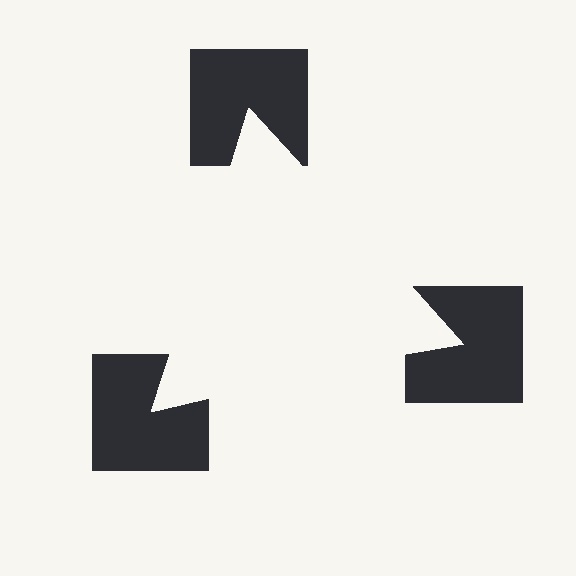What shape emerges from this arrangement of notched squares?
An illusory triangle — its edges are inferred from the aligned wedge cuts in the notched squares, not physically drawn.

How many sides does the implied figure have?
3 sides.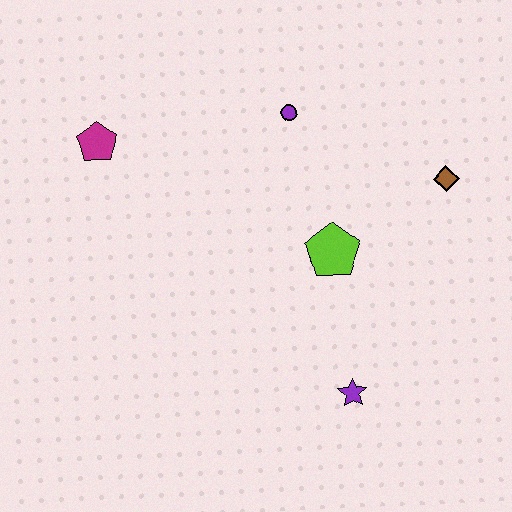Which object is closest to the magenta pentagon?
The purple circle is closest to the magenta pentagon.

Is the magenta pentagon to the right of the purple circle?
No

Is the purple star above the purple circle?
No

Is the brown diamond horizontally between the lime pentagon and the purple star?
No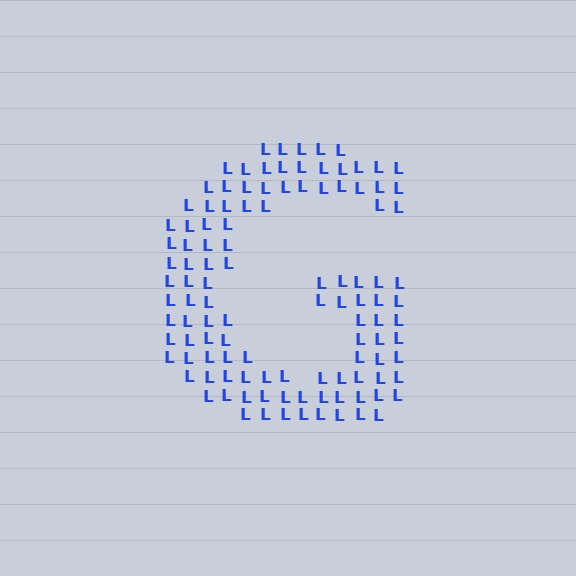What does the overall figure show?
The overall figure shows the letter G.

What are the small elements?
The small elements are letter L's.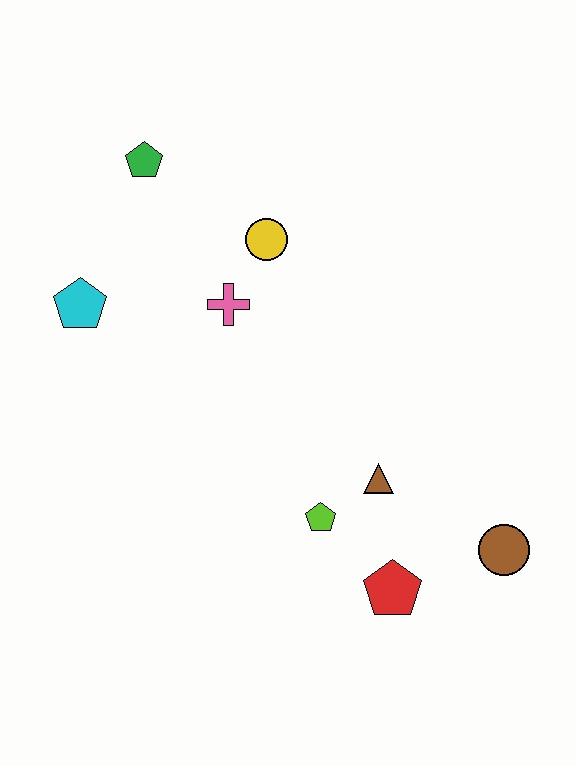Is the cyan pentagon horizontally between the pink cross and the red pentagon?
No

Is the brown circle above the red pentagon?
Yes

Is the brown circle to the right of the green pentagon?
Yes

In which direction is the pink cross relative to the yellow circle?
The pink cross is below the yellow circle.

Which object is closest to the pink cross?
The yellow circle is closest to the pink cross.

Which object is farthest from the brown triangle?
The green pentagon is farthest from the brown triangle.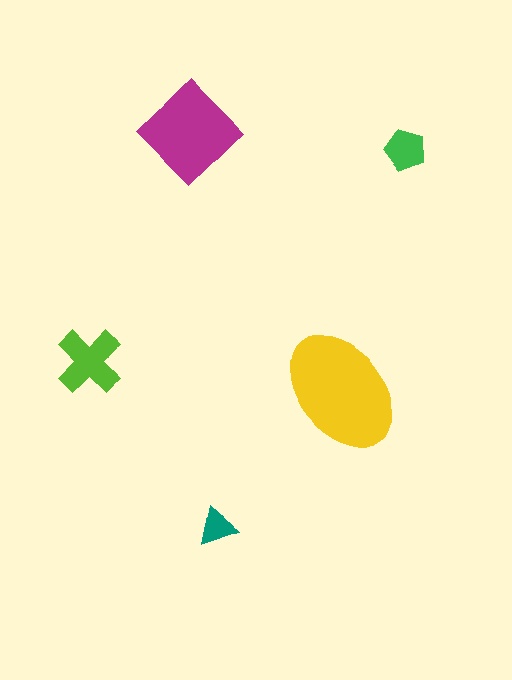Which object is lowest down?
The teal triangle is bottommost.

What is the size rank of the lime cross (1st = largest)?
3rd.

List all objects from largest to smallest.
The yellow ellipse, the magenta diamond, the lime cross, the green pentagon, the teal triangle.